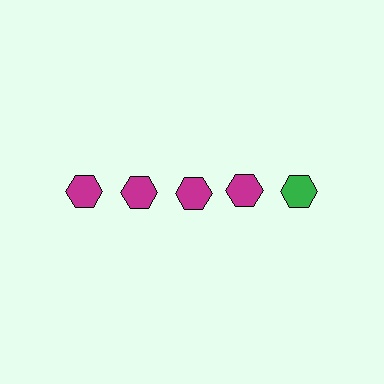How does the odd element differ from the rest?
It has a different color: green instead of magenta.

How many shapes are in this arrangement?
There are 5 shapes arranged in a grid pattern.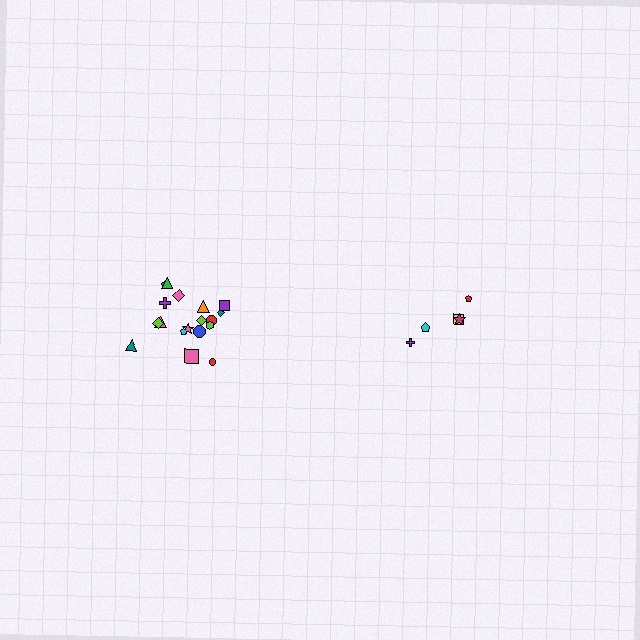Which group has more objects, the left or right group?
The left group.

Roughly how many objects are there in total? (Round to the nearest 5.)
Roughly 25 objects in total.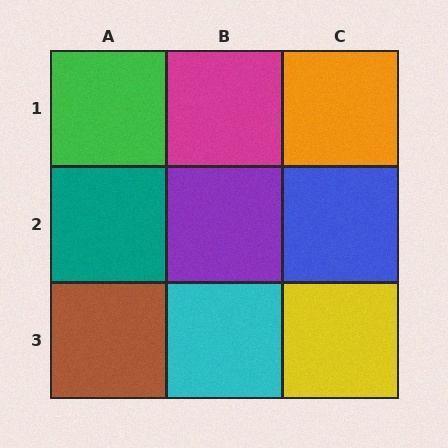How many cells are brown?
1 cell is brown.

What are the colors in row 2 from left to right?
Teal, purple, blue.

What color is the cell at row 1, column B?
Magenta.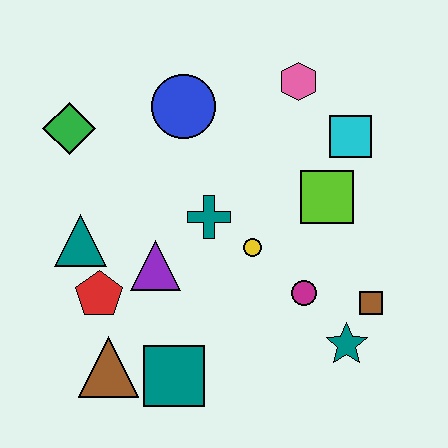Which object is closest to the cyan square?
The lime square is closest to the cyan square.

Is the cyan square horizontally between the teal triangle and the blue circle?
No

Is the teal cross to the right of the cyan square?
No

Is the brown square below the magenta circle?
Yes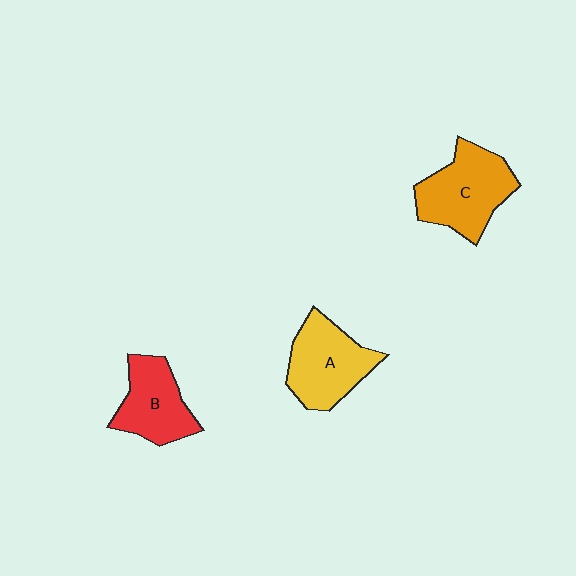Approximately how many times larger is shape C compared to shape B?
Approximately 1.3 times.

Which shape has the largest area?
Shape C (orange).